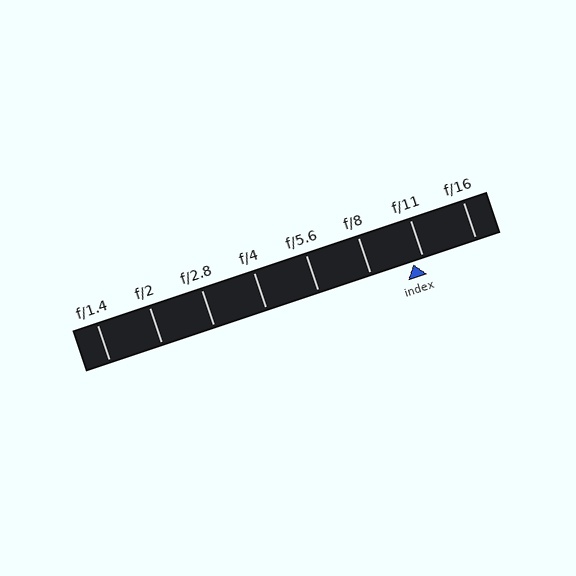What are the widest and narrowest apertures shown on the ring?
The widest aperture shown is f/1.4 and the narrowest is f/16.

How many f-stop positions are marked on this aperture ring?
There are 8 f-stop positions marked.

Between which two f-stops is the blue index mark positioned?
The index mark is between f/8 and f/11.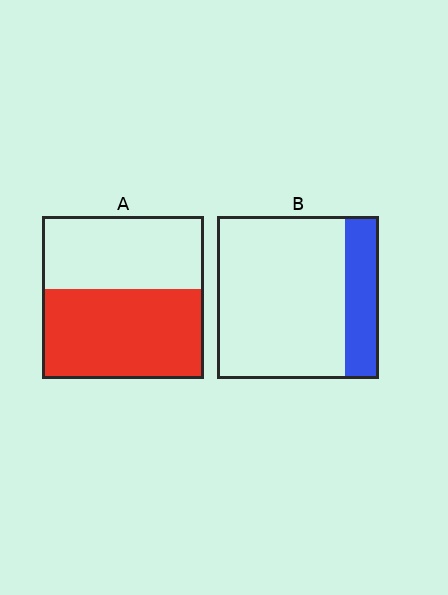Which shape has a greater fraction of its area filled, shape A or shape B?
Shape A.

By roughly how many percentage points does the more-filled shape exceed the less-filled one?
By roughly 35 percentage points (A over B).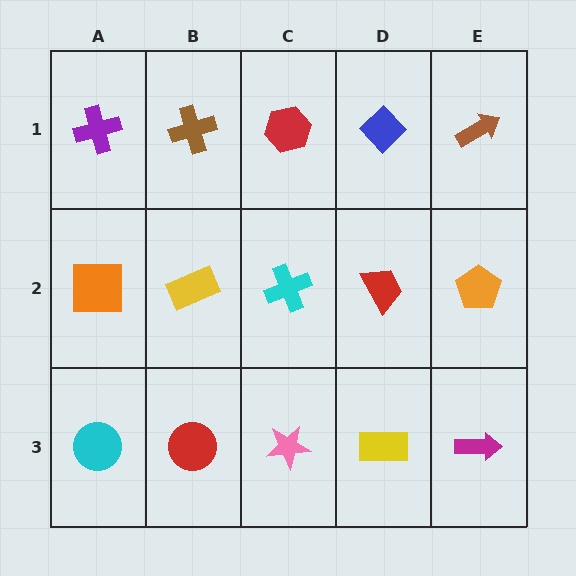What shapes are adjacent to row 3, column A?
An orange square (row 2, column A), a red circle (row 3, column B).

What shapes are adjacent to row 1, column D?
A red trapezoid (row 2, column D), a red hexagon (row 1, column C), a brown arrow (row 1, column E).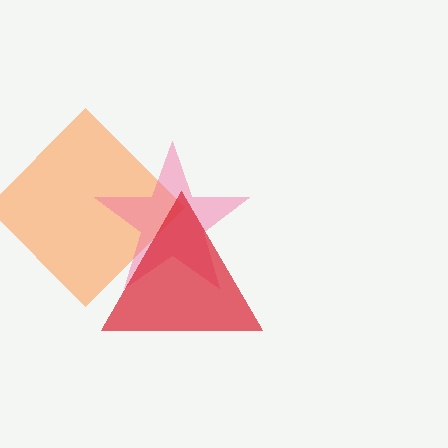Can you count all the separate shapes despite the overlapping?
Yes, there are 3 separate shapes.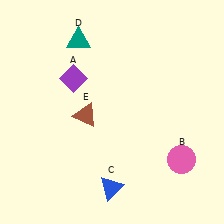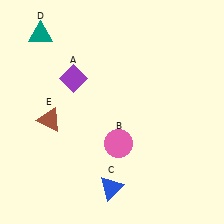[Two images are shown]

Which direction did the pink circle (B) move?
The pink circle (B) moved left.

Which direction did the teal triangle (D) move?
The teal triangle (D) moved left.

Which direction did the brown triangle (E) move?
The brown triangle (E) moved left.